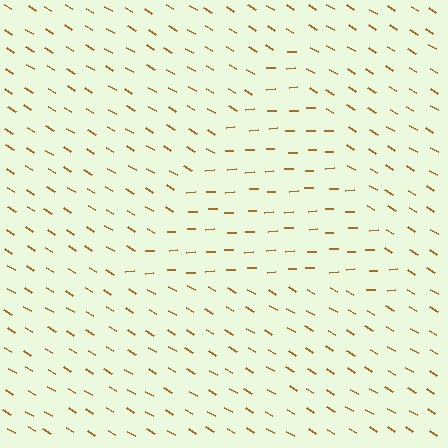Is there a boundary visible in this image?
Yes, there is a texture boundary formed by a change in line orientation.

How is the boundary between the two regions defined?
The boundary is defined purely by a change in line orientation (approximately 34 degrees difference). All lines are the same color and thickness.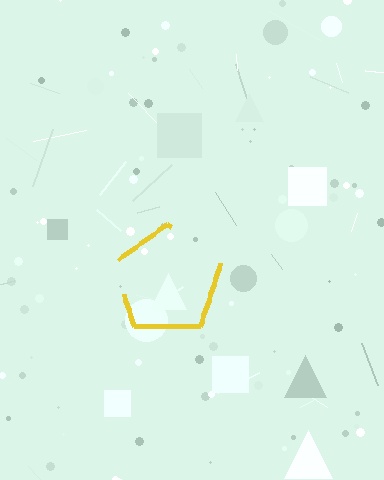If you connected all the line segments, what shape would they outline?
They would outline a pentagon.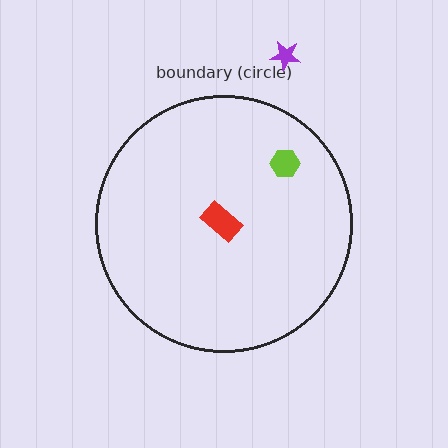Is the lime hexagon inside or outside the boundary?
Inside.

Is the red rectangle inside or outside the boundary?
Inside.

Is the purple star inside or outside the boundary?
Outside.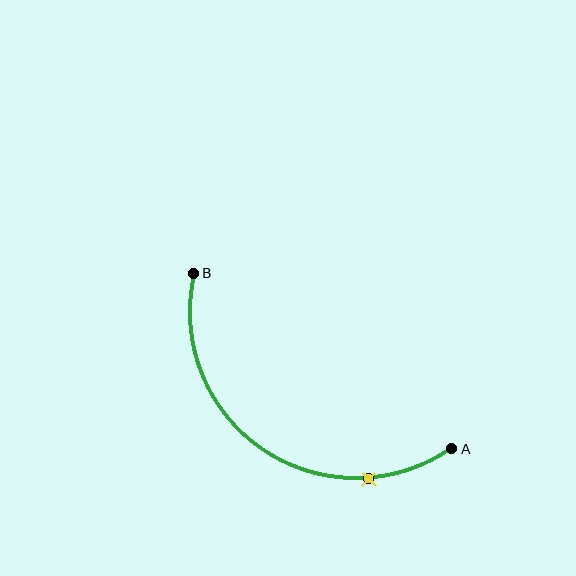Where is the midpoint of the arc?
The arc midpoint is the point on the curve farthest from the straight line joining A and B. It sits below and to the left of that line.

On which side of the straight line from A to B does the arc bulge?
The arc bulges below and to the left of the straight line connecting A and B.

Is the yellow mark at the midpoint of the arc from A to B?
No. The yellow mark lies on the arc but is closer to endpoint A. The arc midpoint would be at the point on the curve equidistant along the arc from both A and B.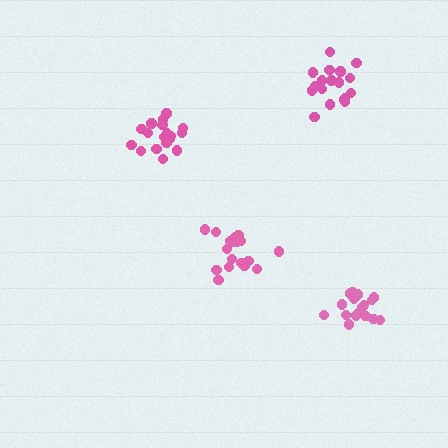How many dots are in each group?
Group 1: 18 dots, Group 2: 18 dots, Group 3: 18 dots, Group 4: 18 dots (72 total).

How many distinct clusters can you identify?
There are 4 distinct clusters.